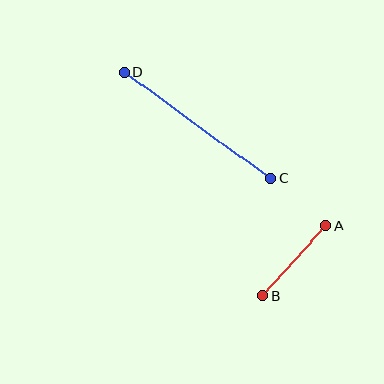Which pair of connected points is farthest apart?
Points C and D are farthest apart.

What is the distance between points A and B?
The distance is approximately 95 pixels.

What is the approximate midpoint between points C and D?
The midpoint is at approximately (197, 125) pixels.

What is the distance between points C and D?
The distance is approximately 181 pixels.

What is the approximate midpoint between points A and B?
The midpoint is at approximately (295, 261) pixels.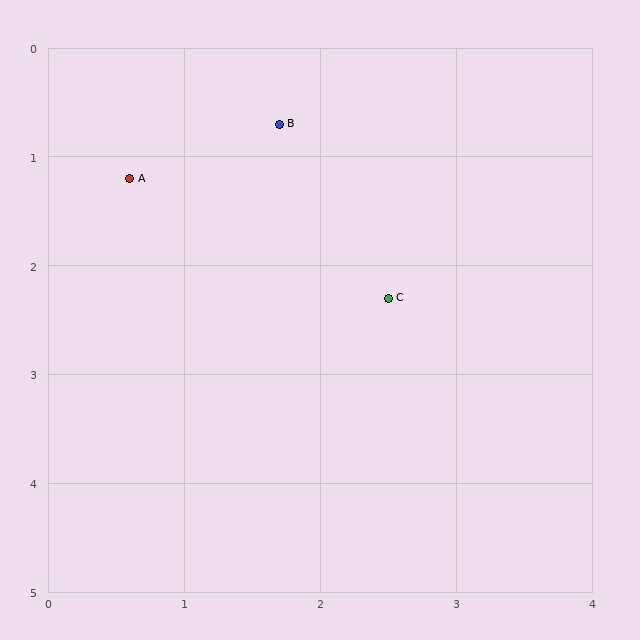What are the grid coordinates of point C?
Point C is at approximately (2.5, 2.3).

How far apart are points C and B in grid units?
Points C and B are about 1.8 grid units apart.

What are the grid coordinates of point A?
Point A is at approximately (0.6, 1.2).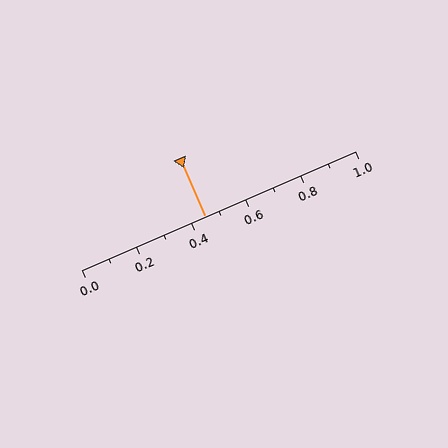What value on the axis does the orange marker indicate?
The marker indicates approximately 0.45.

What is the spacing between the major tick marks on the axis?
The major ticks are spaced 0.2 apart.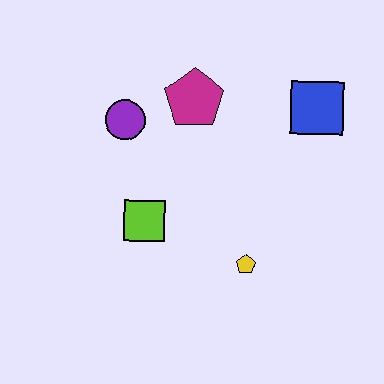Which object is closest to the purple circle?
The magenta pentagon is closest to the purple circle.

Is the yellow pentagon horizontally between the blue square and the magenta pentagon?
Yes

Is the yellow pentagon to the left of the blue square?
Yes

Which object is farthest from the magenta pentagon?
The yellow pentagon is farthest from the magenta pentagon.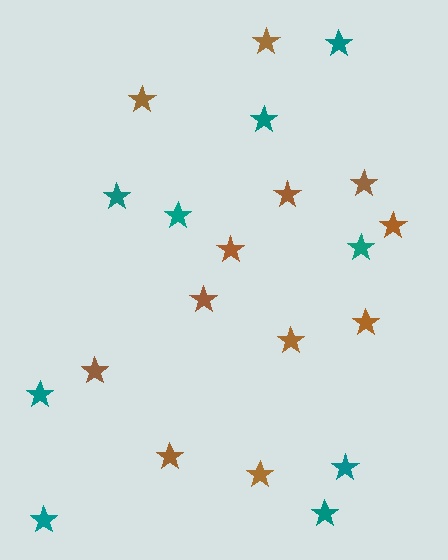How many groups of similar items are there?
There are 2 groups: one group of brown stars (12) and one group of teal stars (9).